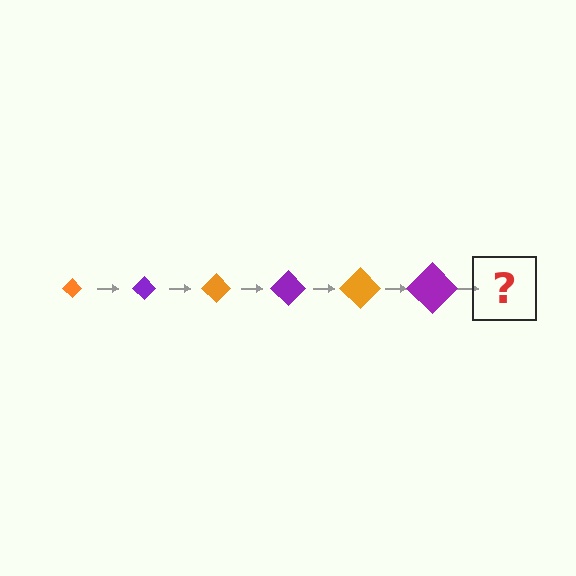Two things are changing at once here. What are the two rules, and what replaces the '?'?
The two rules are that the diamond grows larger each step and the color cycles through orange and purple. The '?' should be an orange diamond, larger than the previous one.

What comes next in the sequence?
The next element should be an orange diamond, larger than the previous one.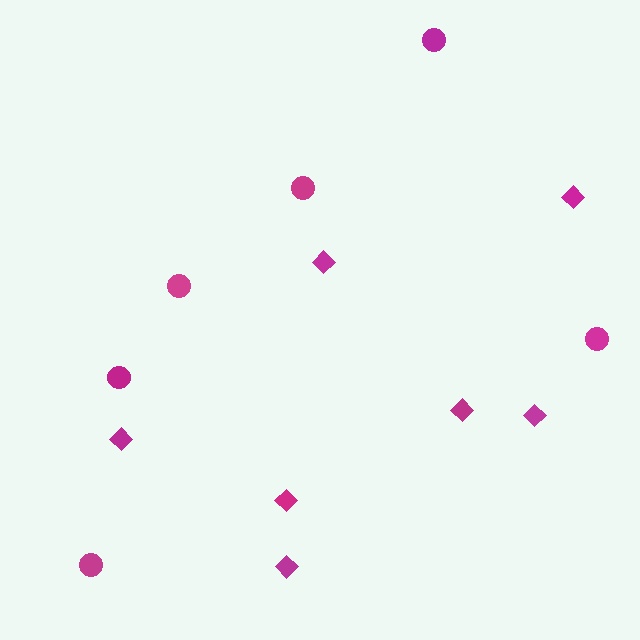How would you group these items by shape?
There are 2 groups: one group of diamonds (7) and one group of circles (6).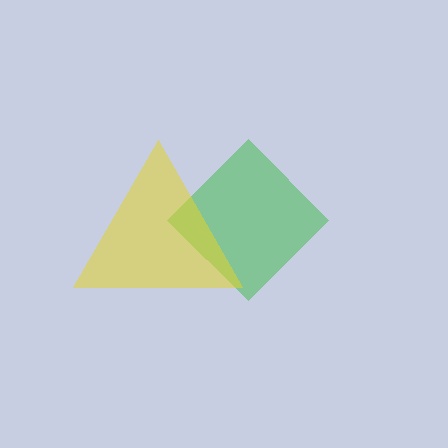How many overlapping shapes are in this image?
There are 2 overlapping shapes in the image.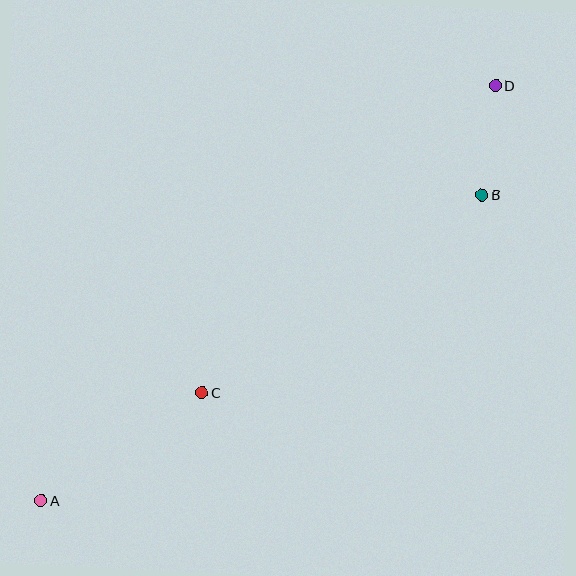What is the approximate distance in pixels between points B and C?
The distance between B and C is approximately 343 pixels.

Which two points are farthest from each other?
Points A and D are farthest from each other.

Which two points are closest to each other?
Points B and D are closest to each other.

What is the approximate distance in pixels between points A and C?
The distance between A and C is approximately 194 pixels.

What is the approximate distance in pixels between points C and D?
The distance between C and D is approximately 425 pixels.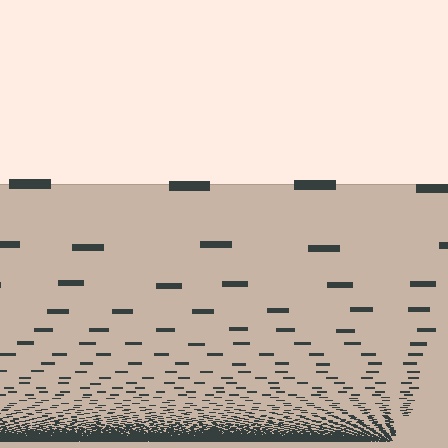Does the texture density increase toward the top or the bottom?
Density increases toward the bottom.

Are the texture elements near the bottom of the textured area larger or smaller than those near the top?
Smaller. The gradient is inverted — elements near the bottom are smaller and denser.